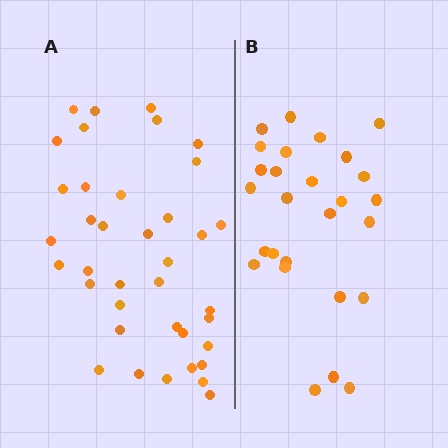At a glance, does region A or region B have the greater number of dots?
Region A (the left region) has more dots.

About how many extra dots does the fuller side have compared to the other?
Region A has roughly 12 or so more dots than region B.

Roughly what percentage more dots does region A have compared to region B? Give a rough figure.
About 40% more.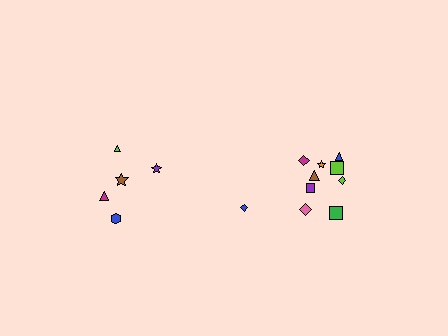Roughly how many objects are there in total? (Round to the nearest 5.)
Roughly 15 objects in total.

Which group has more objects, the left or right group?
The right group.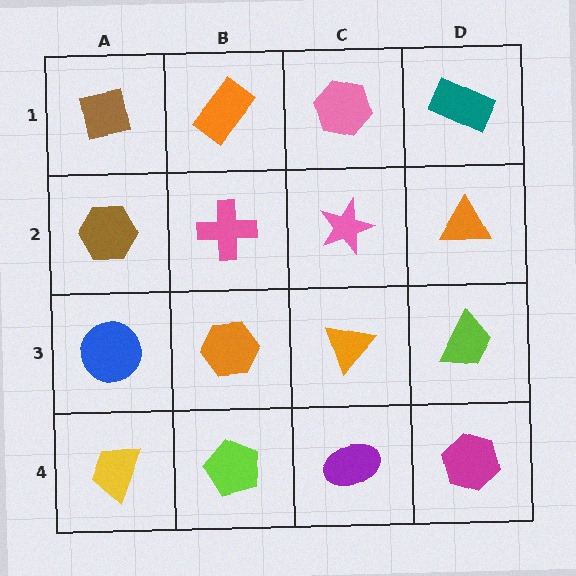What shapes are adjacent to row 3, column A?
A brown hexagon (row 2, column A), a yellow trapezoid (row 4, column A), an orange hexagon (row 3, column B).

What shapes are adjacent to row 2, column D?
A teal rectangle (row 1, column D), a lime trapezoid (row 3, column D), a pink star (row 2, column C).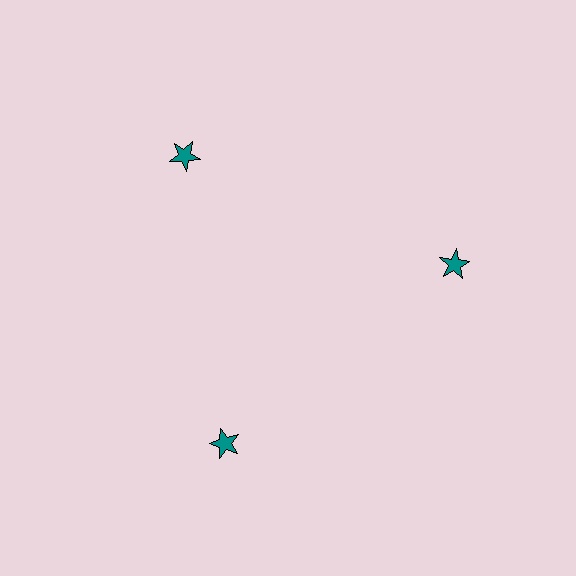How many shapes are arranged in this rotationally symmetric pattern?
There are 3 shapes, arranged in 3 groups of 1.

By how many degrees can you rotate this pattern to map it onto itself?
The pattern maps onto itself every 120 degrees of rotation.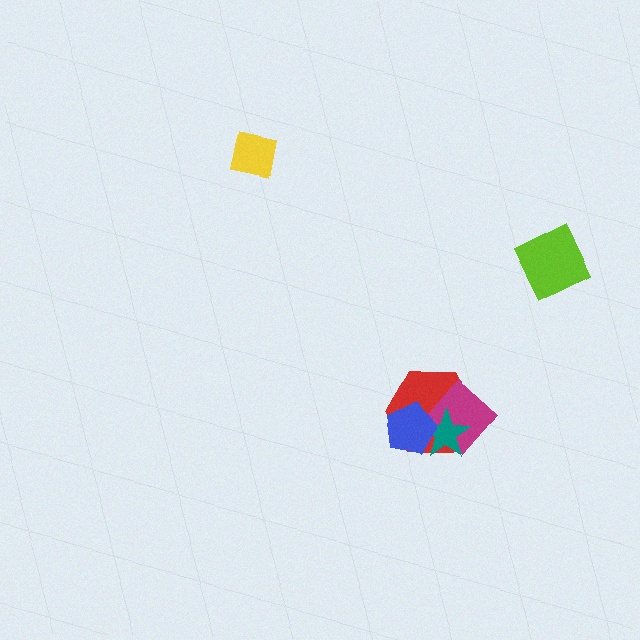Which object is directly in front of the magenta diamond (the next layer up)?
The teal star is directly in front of the magenta diamond.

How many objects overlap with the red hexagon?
3 objects overlap with the red hexagon.